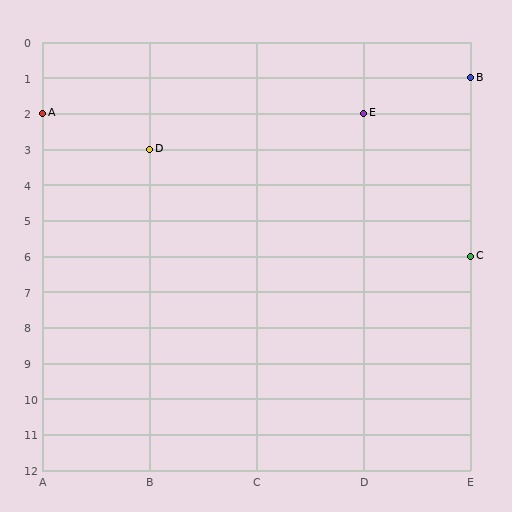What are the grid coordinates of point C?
Point C is at grid coordinates (E, 6).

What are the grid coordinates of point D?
Point D is at grid coordinates (B, 3).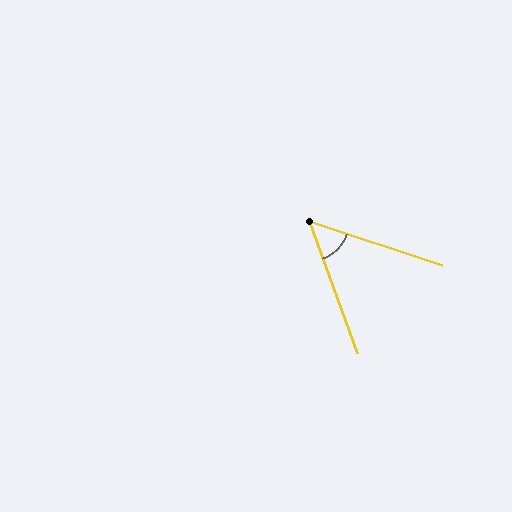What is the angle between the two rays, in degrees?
Approximately 52 degrees.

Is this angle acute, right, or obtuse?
It is acute.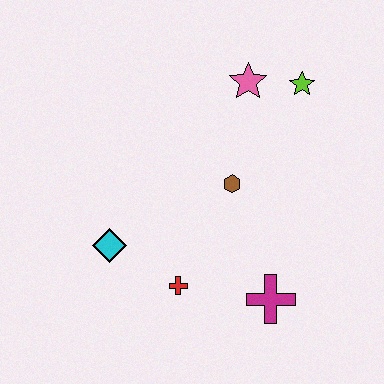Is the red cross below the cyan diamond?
Yes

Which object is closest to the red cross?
The cyan diamond is closest to the red cross.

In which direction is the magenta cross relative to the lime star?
The magenta cross is below the lime star.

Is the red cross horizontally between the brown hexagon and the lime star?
No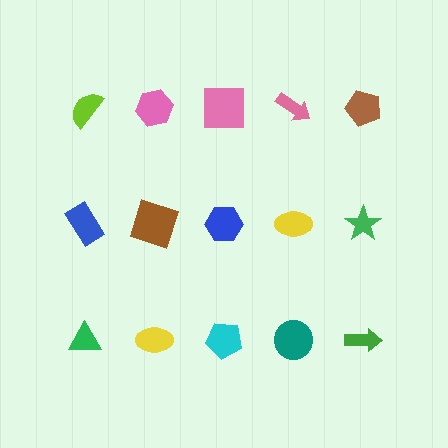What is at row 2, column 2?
A brown square.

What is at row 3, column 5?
A green arrow.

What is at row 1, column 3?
A pink square.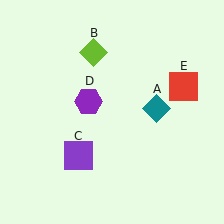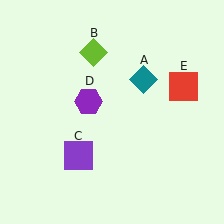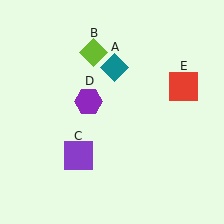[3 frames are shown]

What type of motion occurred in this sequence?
The teal diamond (object A) rotated counterclockwise around the center of the scene.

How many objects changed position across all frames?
1 object changed position: teal diamond (object A).